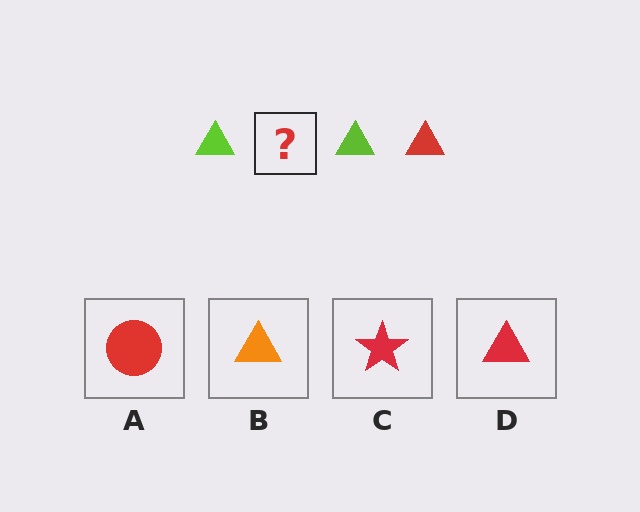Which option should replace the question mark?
Option D.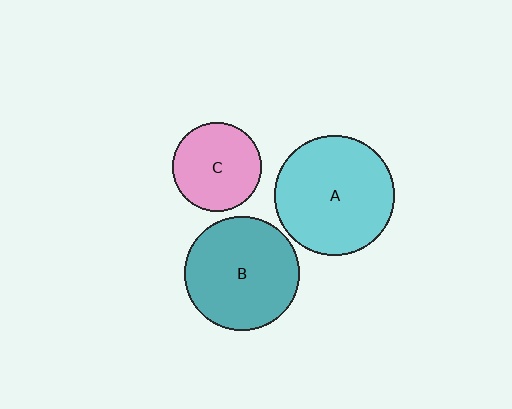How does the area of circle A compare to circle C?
Approximately 1.8 times.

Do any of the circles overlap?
No, none of the circles overlap.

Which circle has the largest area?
Circle A (cyan).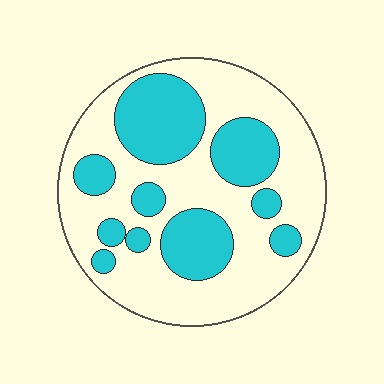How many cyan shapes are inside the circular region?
10.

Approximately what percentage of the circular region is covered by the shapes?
Approximately 35%.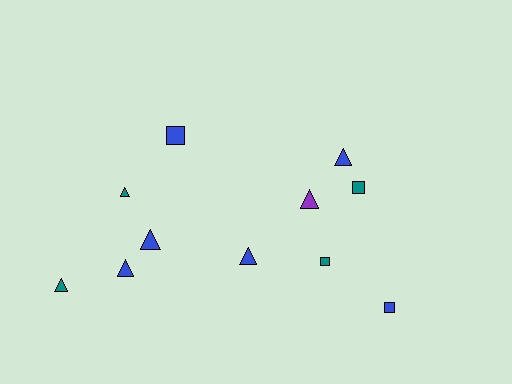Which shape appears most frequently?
Triangle, with 7 objects.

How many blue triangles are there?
There are 4 blue triangles.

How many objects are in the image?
There are 11 objects.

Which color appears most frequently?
Blue, with 6 objects.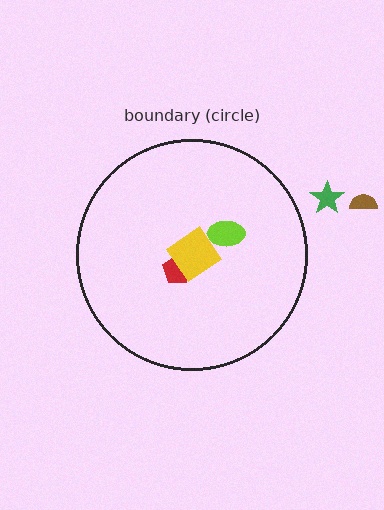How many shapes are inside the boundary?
3 inside, 2 outside.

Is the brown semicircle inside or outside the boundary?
Outside.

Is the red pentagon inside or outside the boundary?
Inside.